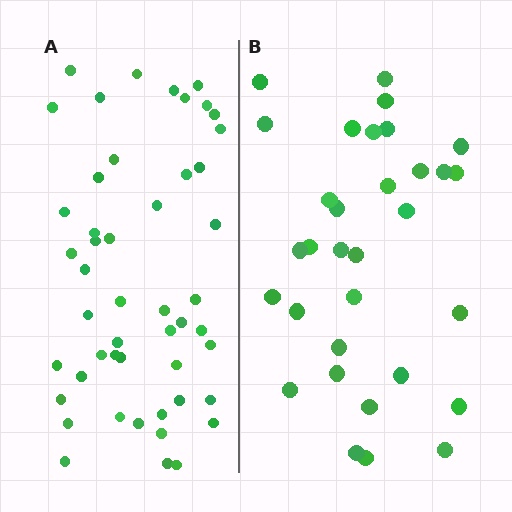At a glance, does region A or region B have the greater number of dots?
Region A (the left region) has more dots.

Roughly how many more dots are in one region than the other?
Region A has approximately 15 more dots than region B.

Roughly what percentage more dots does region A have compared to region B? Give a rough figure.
About 55% more.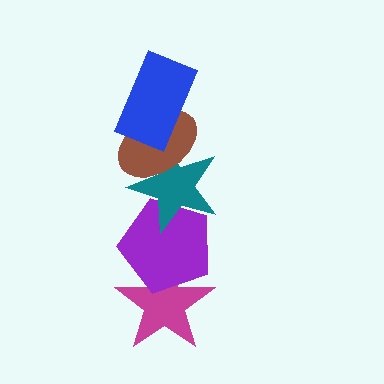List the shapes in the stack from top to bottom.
From top to bottom: the blue rectangle, the brown ellipse, the teal star, the purple pentagon, the magenta star.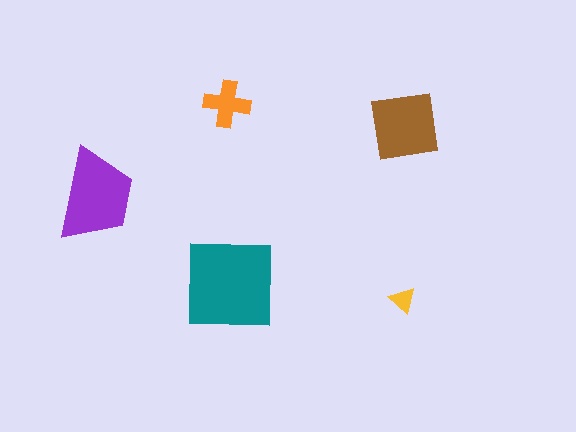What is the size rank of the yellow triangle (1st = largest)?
5th.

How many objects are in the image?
There are 5 objects in the image.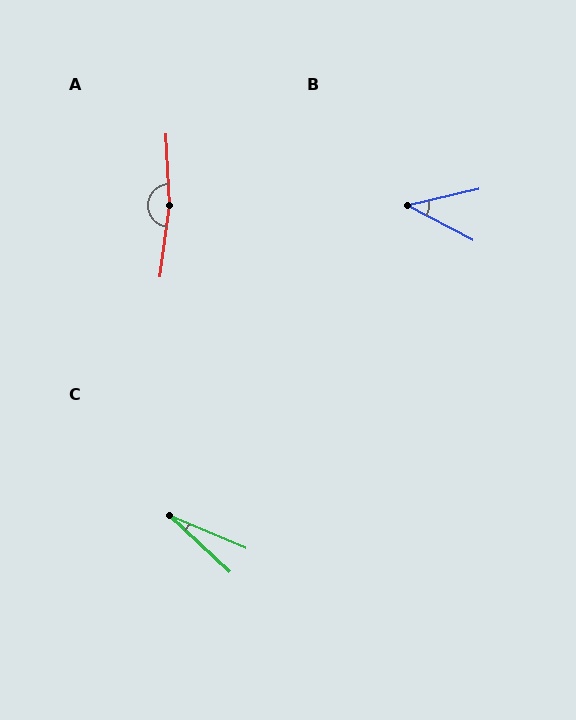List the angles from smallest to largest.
C (20°), B (40°), A (170°).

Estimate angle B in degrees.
Approximately 40 degrees.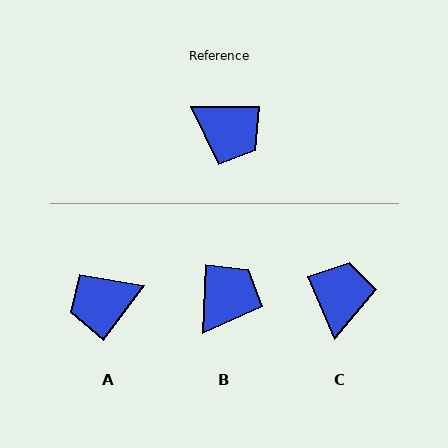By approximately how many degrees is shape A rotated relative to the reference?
Approximately 126 degrees clockwise.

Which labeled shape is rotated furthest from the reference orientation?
A, about 126 degrees away.